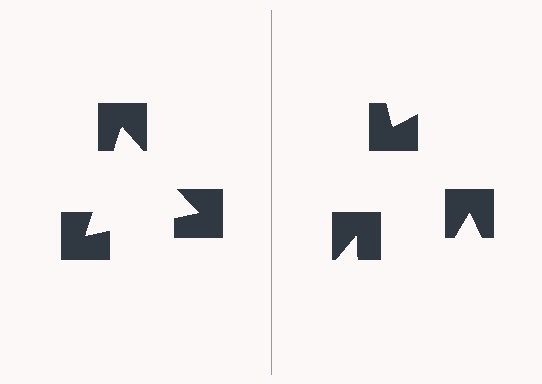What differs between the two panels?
The notched squares are positioned identically on both sides; only the wedge orientations differ. On the left they align to a triangle; on the right they are misaligned.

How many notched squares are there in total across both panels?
6 — 3 on each side.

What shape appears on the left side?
An illusory triangle.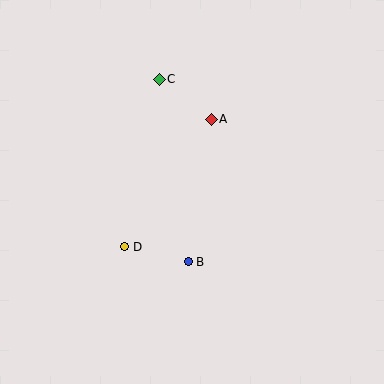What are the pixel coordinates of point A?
Point A is at (211, 119).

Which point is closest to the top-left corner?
Point C is closest to the top-left corner.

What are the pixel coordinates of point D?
Point D is at (125, 247).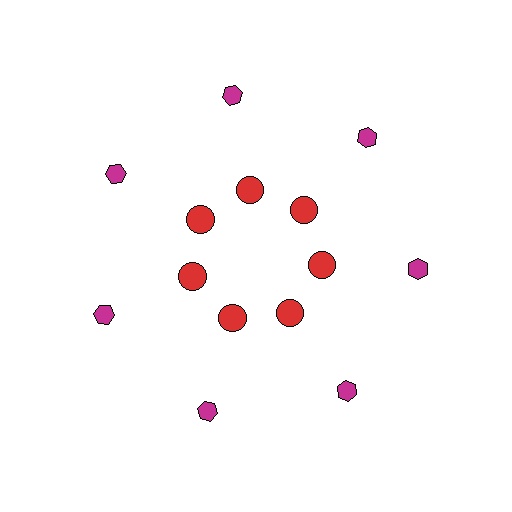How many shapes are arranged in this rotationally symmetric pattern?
There are 14 shapes, arranged in 7 groups of 2.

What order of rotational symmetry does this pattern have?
This pattern has 7-fold rotational symmetry.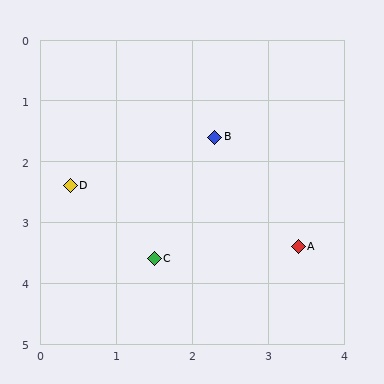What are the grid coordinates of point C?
Point C is at approximately (1.5, 3.6).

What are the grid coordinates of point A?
Point A is at approximately (3.4, 3.4).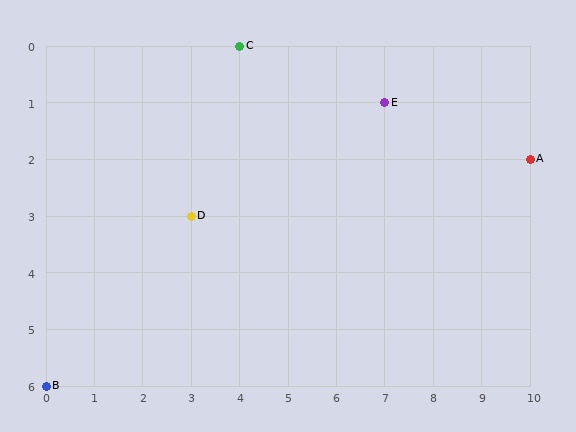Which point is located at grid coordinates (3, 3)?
Point D is at (3, 3).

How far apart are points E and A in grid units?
Points E and A are 3 columns and 1 row apart (about 3.2 grid units diagonally).